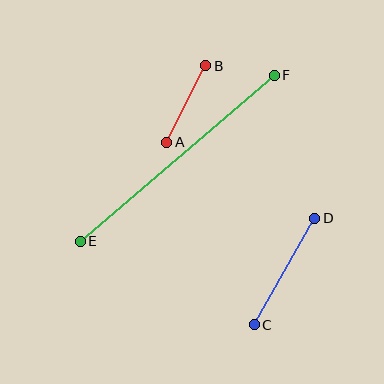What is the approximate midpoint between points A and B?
The midpoint is at approximately (186, 104) pixels.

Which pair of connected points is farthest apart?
Points E and F are farthest apart.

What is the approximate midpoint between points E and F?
The midpoint is at approximately (177, 158) pixels.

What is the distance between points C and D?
The distance is approximately 122 pixels.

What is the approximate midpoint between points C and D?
The midpoint is at approximately (284, 272) pixels.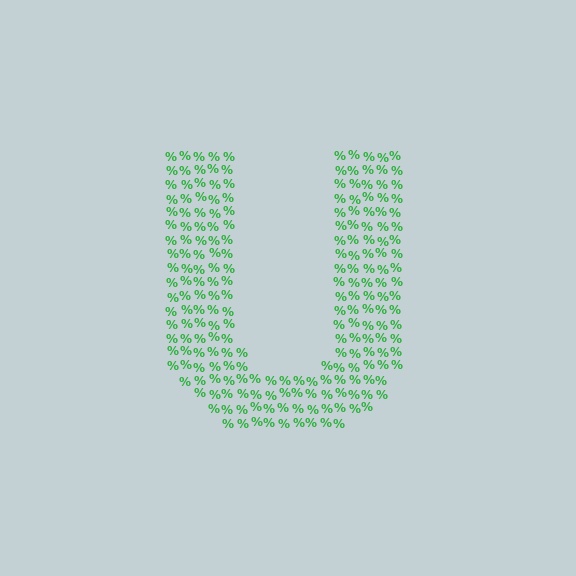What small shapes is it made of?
It is made of small percent signs.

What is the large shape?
The large shape is the letter U.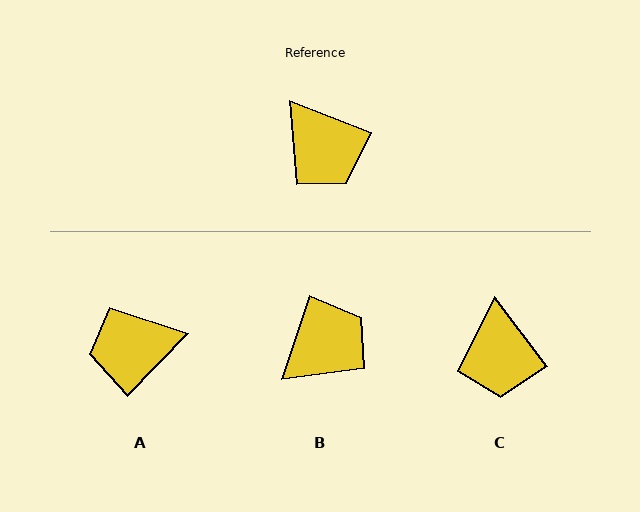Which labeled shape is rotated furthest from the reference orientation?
A, about 113 degrees away.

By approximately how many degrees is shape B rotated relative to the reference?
Approximately 93 degrees counter-clockwise.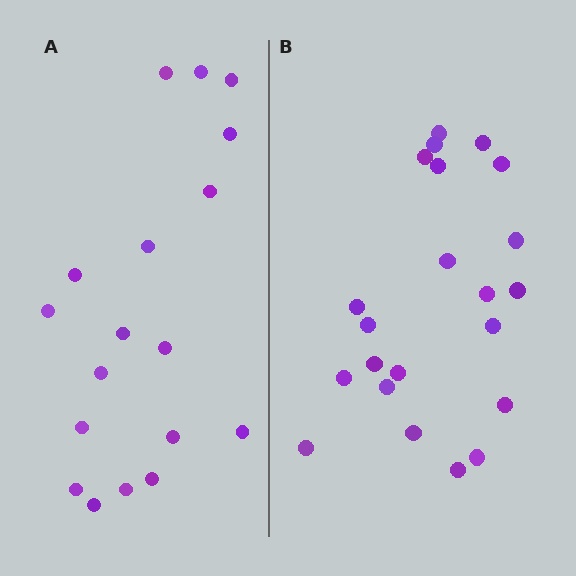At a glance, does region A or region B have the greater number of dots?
Region B (the right region) has more dots.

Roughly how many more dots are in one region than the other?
Region B has about 4 more dots than region A.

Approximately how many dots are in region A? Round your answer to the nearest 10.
About 20 dots. (The exact count is 18, which rounds to 20.)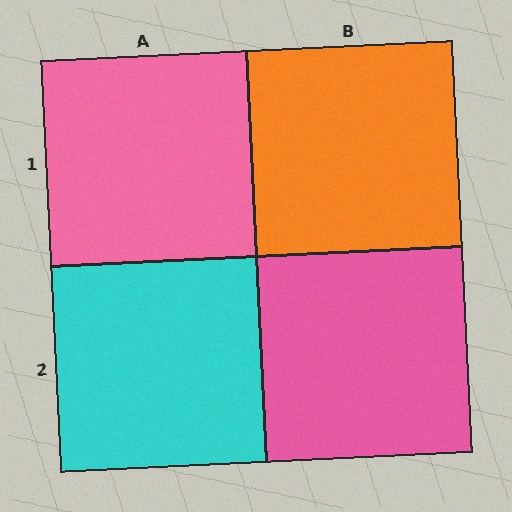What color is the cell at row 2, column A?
Cyan.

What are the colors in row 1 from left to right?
Pink, orange.